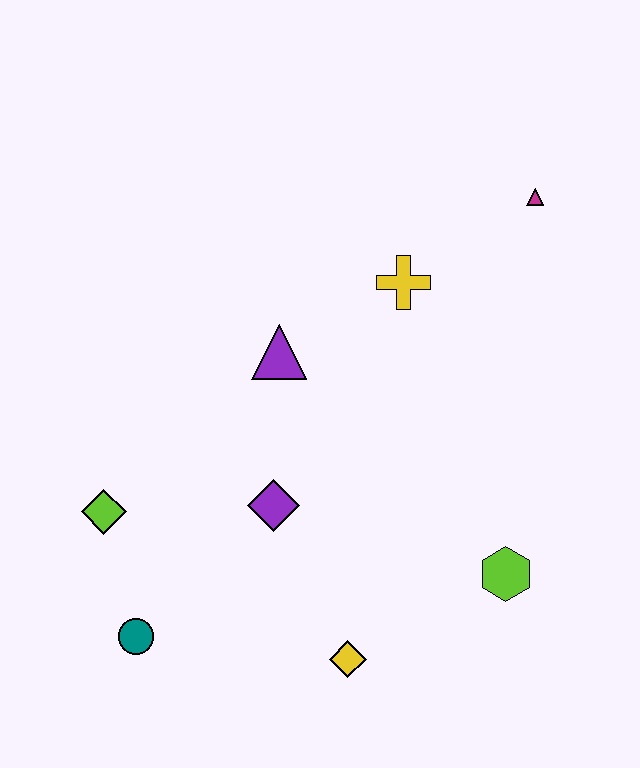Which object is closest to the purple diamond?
The purple triangle is closest to the purple diamond.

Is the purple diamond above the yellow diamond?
Yes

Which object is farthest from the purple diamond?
The magenta triangle is farthest from the purple diamond.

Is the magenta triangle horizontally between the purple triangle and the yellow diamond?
No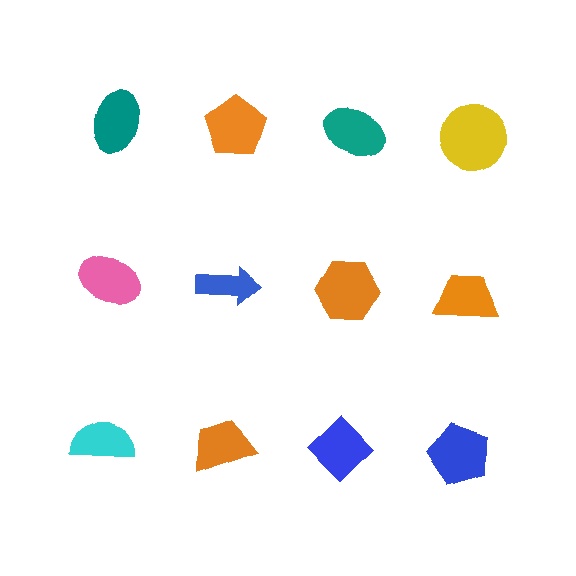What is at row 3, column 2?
An orange trapezoid.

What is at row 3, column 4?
A blue pentagon.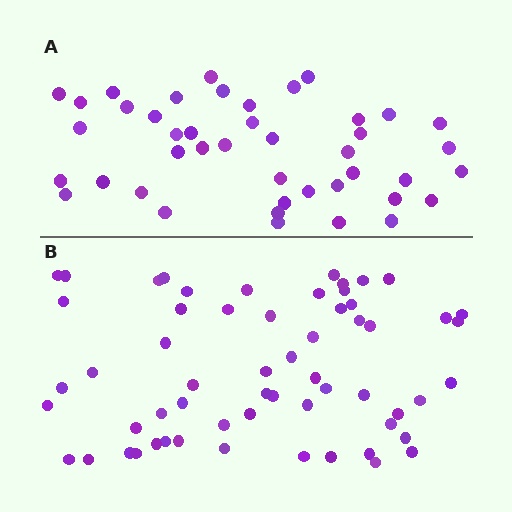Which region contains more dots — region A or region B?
Region B (the bottom region) has more dots.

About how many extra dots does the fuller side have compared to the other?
Region B has approximately 15 more dots than region A.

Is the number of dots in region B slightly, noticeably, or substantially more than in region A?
Region B has noticeably more, but not dramatically so. The ratio is roughly 1.4 to 1.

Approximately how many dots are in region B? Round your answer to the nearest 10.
About 60 dots.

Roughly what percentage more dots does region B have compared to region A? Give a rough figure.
About 40% more.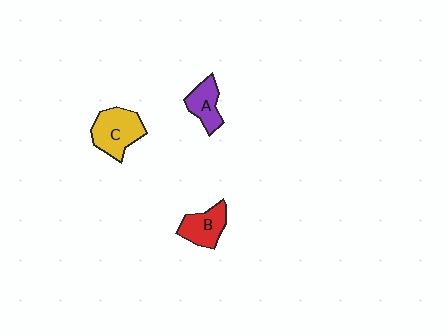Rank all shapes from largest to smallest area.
From largest to smallest: C (yellow), B (red), A (purple).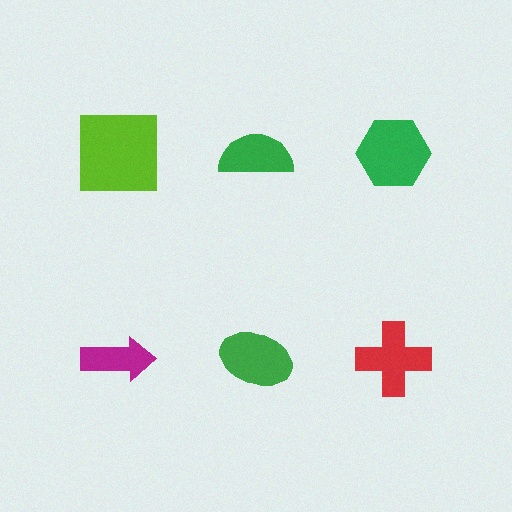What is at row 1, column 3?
A green hexagon.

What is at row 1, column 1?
A lime square.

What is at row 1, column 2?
A green semicircle.